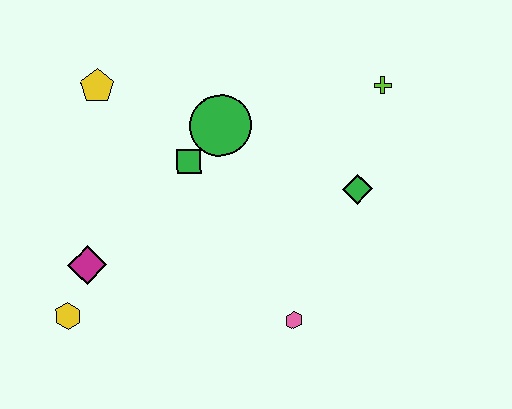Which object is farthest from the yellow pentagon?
The pink hexagon is farthest from the yellow pentagon.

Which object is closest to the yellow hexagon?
The magenta diamond is closest to the yellow hexagon.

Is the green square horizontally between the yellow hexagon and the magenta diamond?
No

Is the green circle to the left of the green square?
No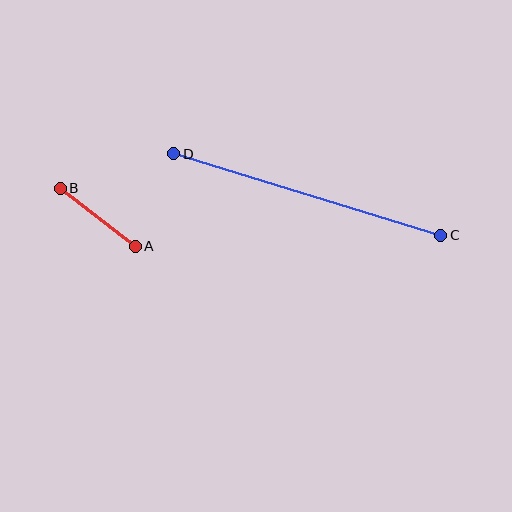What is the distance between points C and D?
The distance is approximately 279 pixels.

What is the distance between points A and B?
The distance is approximately 95 pixels.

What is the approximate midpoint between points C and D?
The midpoint is at approximately (307, 195) pixels.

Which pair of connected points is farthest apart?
Points C and D are farthest apart.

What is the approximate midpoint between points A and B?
The midpoint is at approximately (98, 217) pixels.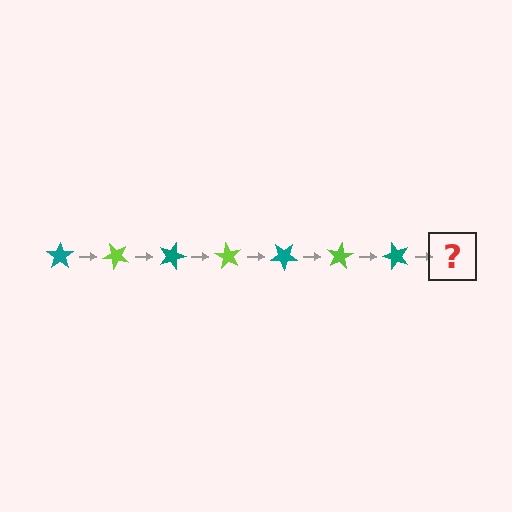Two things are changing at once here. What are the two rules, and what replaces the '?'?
The two rules are that it rotates 45 degrees each step and the color cycles through teal and lime. The '?' should be a lime star, rotated 315 degrees from the start.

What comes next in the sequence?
The next element should be a lime star, rotated 315 degrees from the start.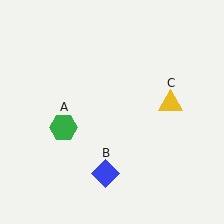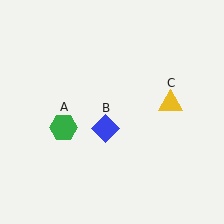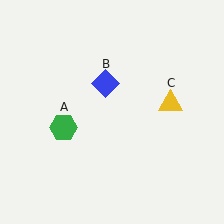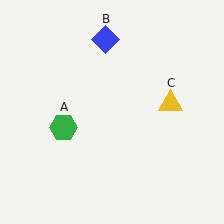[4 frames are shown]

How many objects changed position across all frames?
1 object changed position: blue diamond (object B).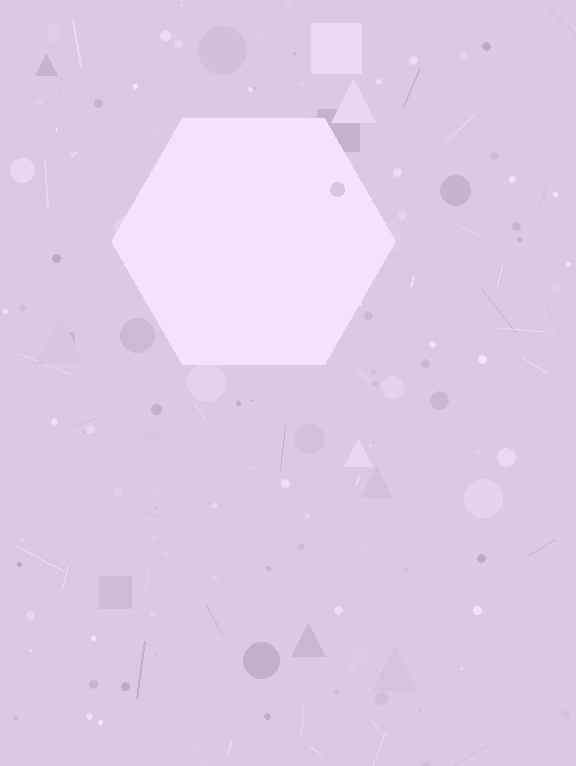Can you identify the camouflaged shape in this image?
The camouflaged shape is a hexagon.